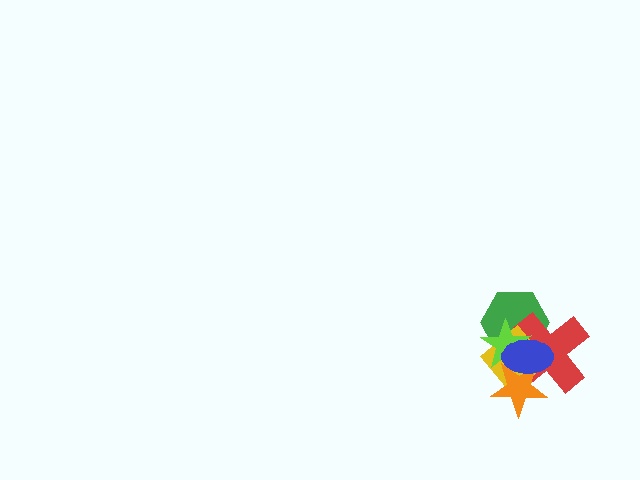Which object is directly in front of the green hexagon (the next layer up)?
The red cross is directly in front of the green hexagon.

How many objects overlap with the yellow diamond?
5 objects overlap with the yellow diamond.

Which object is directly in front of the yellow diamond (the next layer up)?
The lime star is directly in front of the yellow diamond.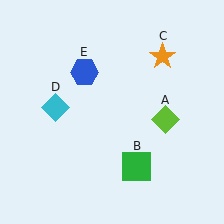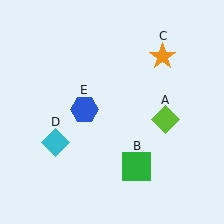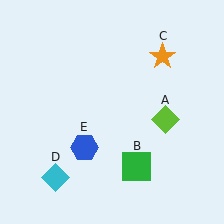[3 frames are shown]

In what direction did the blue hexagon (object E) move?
The blue hexagon (object E) moved down.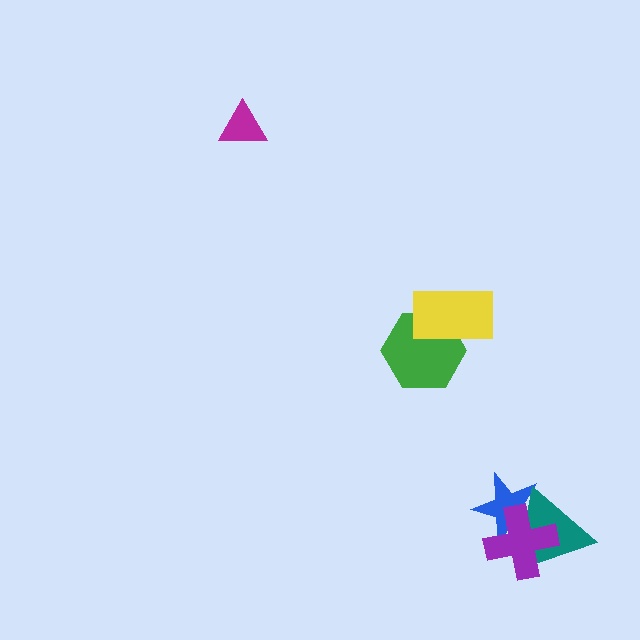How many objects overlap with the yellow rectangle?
1 object overlaps with the yellow rectangle.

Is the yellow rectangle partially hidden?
No, no other shape covers it.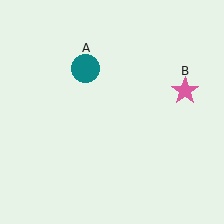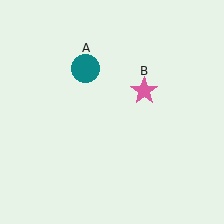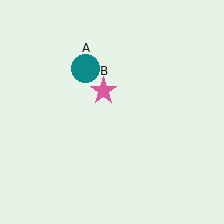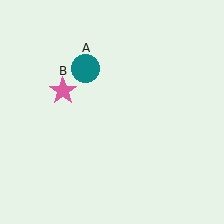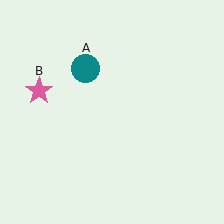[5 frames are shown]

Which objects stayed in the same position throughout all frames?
Teal circle (object A) remained stationary.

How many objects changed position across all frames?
1 object changed position: pink star (object B).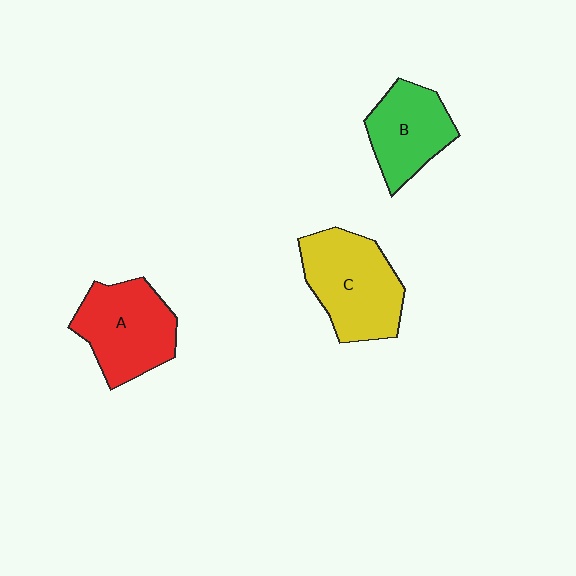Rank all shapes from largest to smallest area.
From largest to smallest: C (yellow), A (red), B (green).